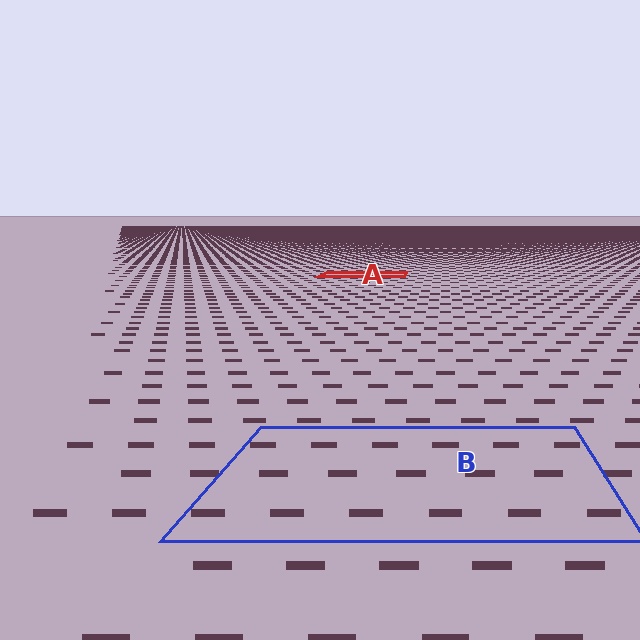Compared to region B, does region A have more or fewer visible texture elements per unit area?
Region A has more texture elements per unit area — they are packed more densely because it is farther away.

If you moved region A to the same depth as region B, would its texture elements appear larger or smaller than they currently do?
They would appear larger. At a closer depth, the same texture elements are projected at a bigger on-screen size.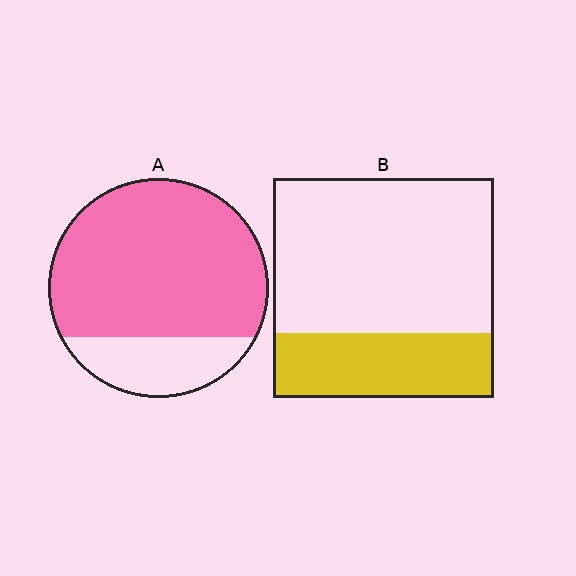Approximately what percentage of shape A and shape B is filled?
A is approximately 75% and B is approximately 30%.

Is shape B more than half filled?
No.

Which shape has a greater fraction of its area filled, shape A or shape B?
Shape A.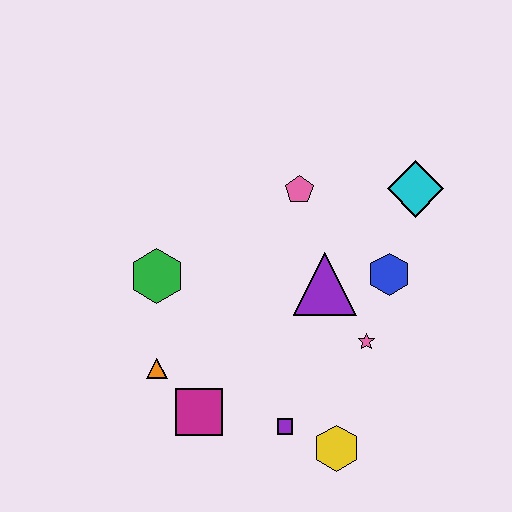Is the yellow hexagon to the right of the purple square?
Yes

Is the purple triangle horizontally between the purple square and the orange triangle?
No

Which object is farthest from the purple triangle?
The orange triangle is farthest from the purple triangle.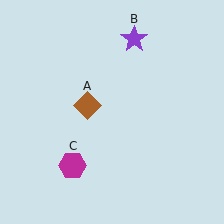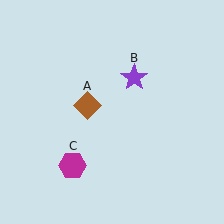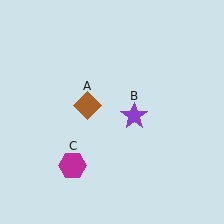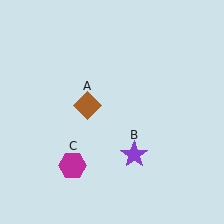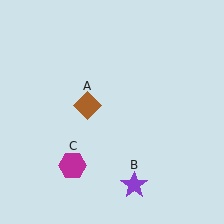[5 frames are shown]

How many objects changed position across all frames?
1 object changed position: purple star (object B).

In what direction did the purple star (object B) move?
The purple star (object B) moved down.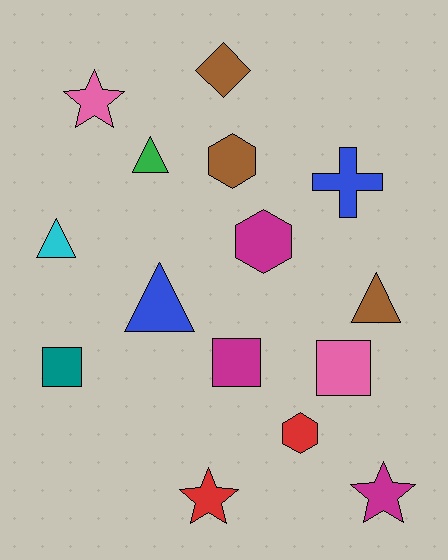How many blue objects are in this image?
There are 2 blue objects.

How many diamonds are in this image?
There is 1 diamond.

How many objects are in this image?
There are 15 objects.